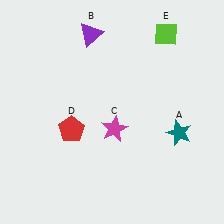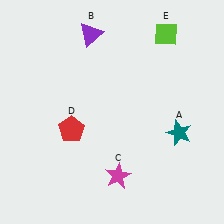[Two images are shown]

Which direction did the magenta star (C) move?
The magenta star (C) moved down.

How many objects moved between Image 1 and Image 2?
1 object moved between the two images.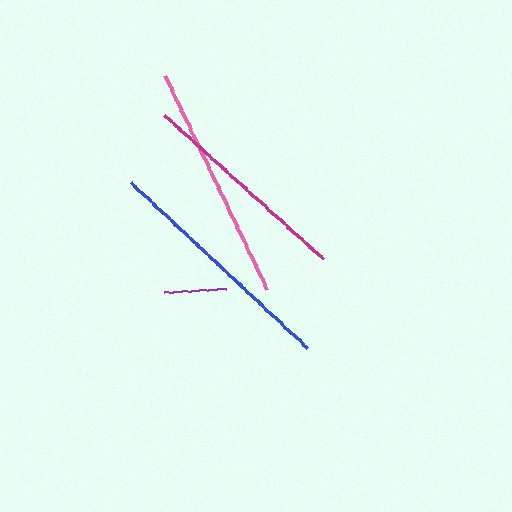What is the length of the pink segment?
The pink segment is approximately 237 pixels long.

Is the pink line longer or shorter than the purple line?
The pink line is longer than the purple line.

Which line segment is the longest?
The blue line is the longest at approximately 243 pixels.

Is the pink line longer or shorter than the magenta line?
The pink line is longer than the magenta line.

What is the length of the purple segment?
The purple segment is approximately 62 pixels long.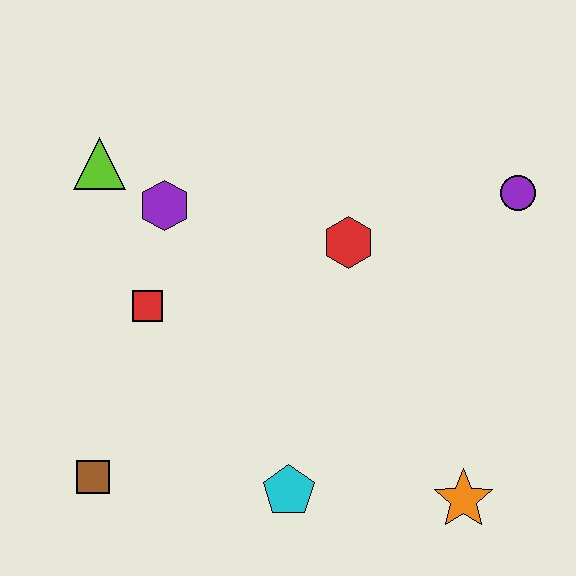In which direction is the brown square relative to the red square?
The brown square is below the red square.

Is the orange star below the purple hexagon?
Yes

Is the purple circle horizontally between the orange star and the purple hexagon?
No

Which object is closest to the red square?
The purple hexagon is closest to the red square.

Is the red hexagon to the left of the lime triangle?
No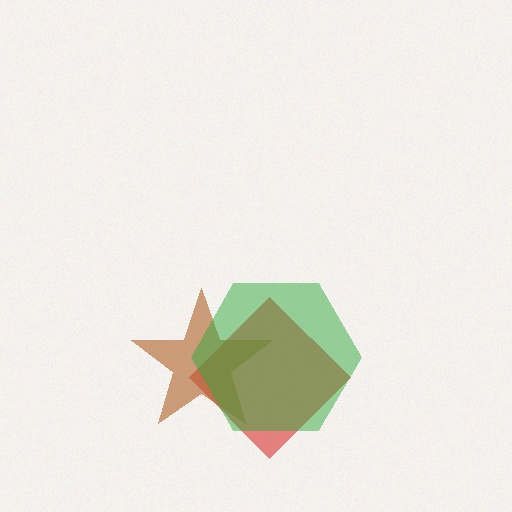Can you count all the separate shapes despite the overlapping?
Yes, there are 3 separate shapes.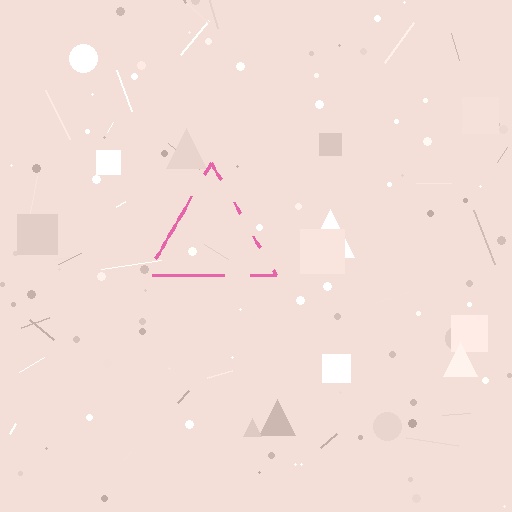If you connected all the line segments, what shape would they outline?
They would outline a triangle.